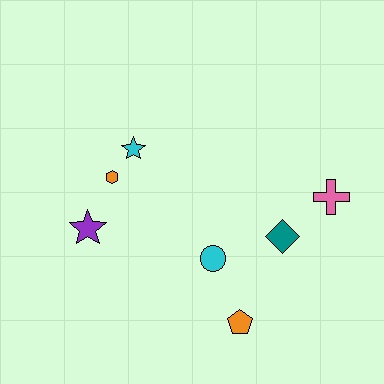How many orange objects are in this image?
There are 2 orange objects.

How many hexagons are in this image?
There is 1 hexagon.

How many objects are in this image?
There are 7 objects.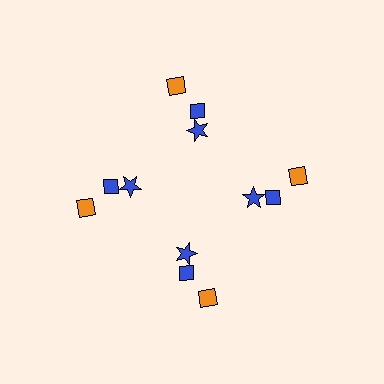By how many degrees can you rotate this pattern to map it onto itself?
The pattern maps onto itself every 90 degrees of rotation.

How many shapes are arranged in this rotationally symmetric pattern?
There are 12 shapes, arranged in 4 groups of 3.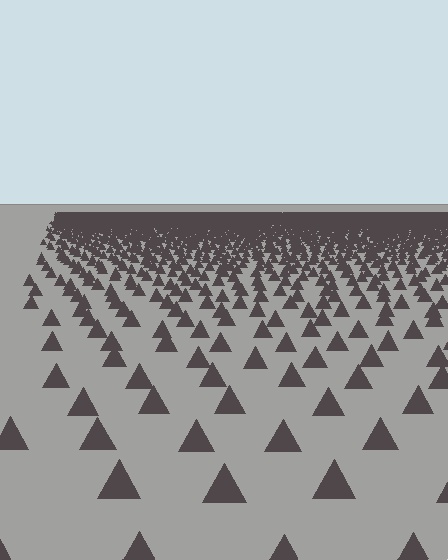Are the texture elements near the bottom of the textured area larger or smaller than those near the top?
Larger. Near the bottom, elements are closer to the viewer and appear at a bigger on-screen size.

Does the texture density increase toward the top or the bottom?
Density increases toward the top.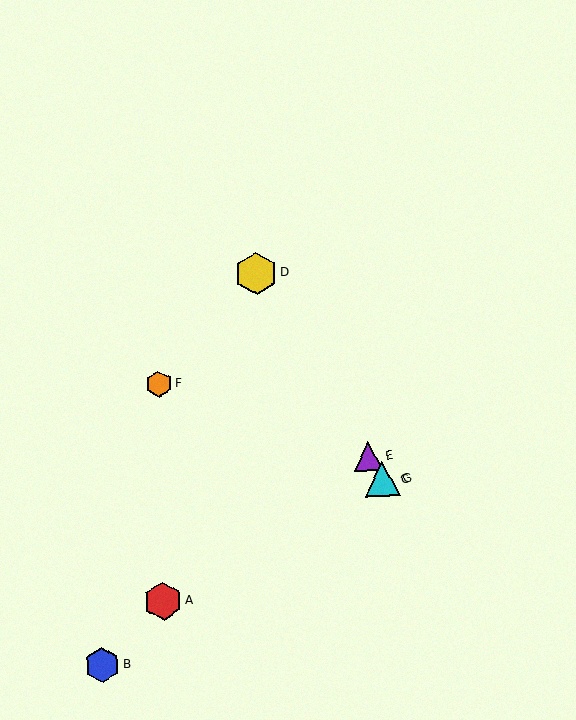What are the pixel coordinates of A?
Object A is at (163, 601).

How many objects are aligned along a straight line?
4 objects (C, D, E, G) are aligned along a straight line.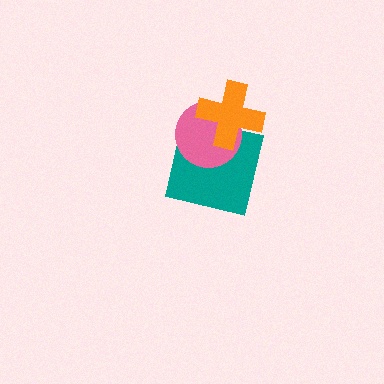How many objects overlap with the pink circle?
2 objects overlap with the pink circle.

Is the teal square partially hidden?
Yes, it is partially covered by another shape.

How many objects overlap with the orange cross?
2 objects overlap with the orange cross.